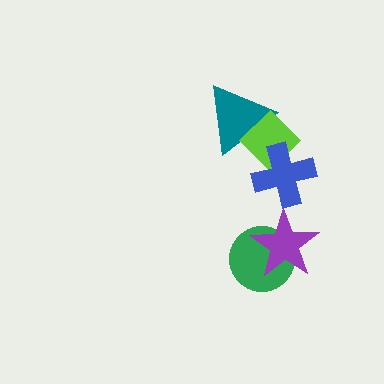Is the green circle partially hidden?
Yes, it is partially covered by another shape.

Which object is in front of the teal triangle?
The lime diamond is in front of the teal triangle.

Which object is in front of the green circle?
The purple star is in front of the green circle.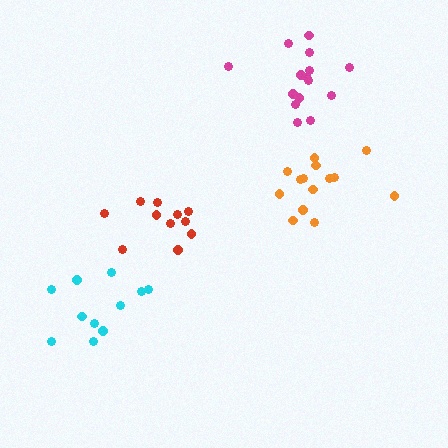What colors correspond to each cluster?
The clusters are colored: magenta, red, orange, cyan.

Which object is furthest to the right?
The orange cluster is rightmost.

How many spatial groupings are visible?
There are 4 spatial groupings.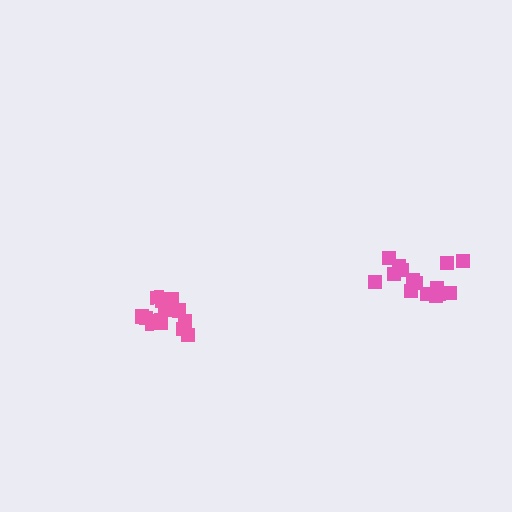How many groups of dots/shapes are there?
There are 2 groups.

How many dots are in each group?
Group 1: 15 dots, Group 2: 13 dots (28 total).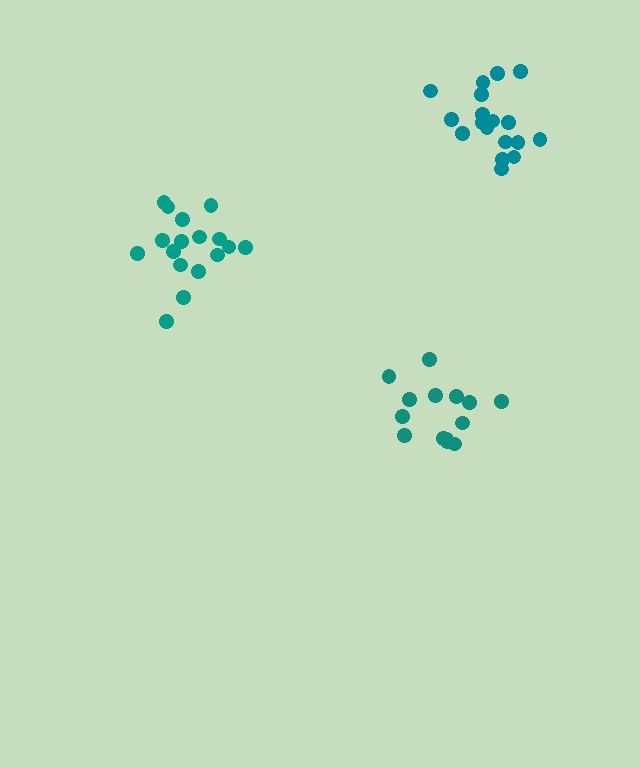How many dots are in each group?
Group 1: 14 dots, Group 2: 18 dots, Group 3: 17 dots (49 total).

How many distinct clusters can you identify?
There are 3 distinct clusters.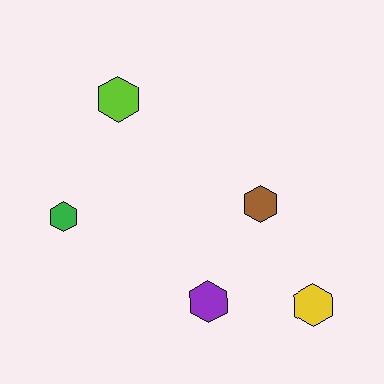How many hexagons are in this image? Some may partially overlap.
There are 5 hexagons.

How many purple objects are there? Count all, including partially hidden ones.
There is 1 purple object.